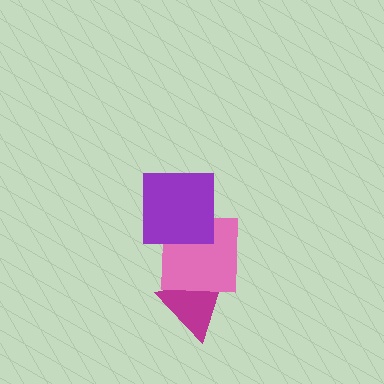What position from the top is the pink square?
The pink square is 2nd from the top.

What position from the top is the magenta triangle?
The magenta triangle is 3rd from the top.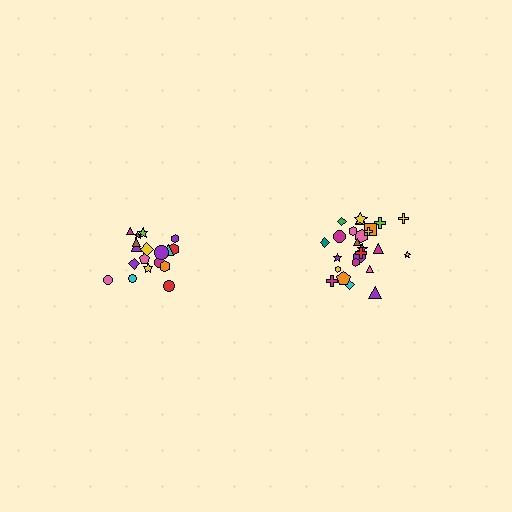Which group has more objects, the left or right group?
The right group.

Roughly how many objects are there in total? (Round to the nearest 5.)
Roughly 45 objects in total.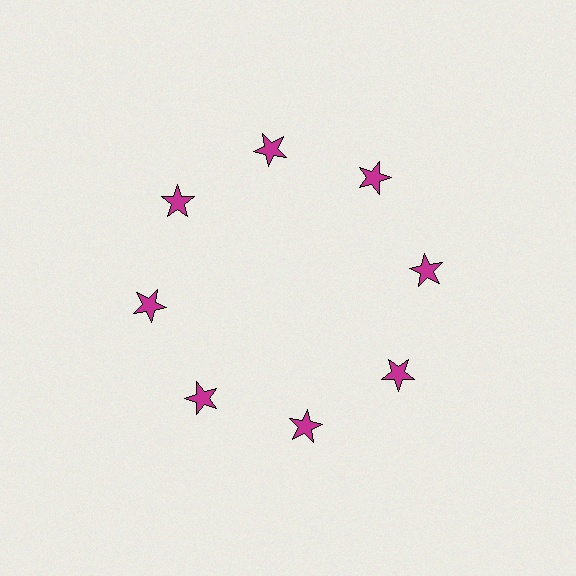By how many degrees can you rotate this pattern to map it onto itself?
The pattern maps onto itself every 45 degrees of rotation.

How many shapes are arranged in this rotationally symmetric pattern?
There are 8 shapes, arranged in 8 groups of 1.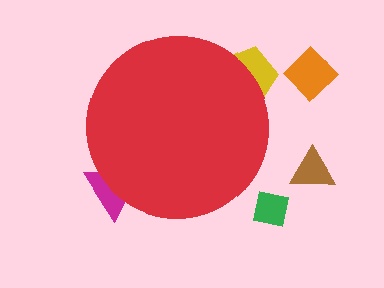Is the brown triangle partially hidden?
No, the brown triangle is fully visible.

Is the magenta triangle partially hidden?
Yes, the magenta triangle is partially hidden behind the red circle.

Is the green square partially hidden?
No, the green square is fully visible.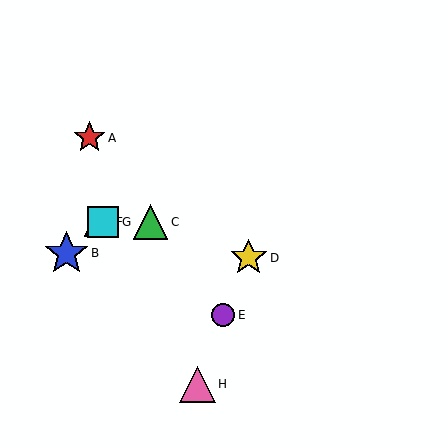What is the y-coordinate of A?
Object A is at y≈138.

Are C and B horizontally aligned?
No, C is at y≈222 and B is at y≈253.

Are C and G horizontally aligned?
Yes, both are at y≈222.